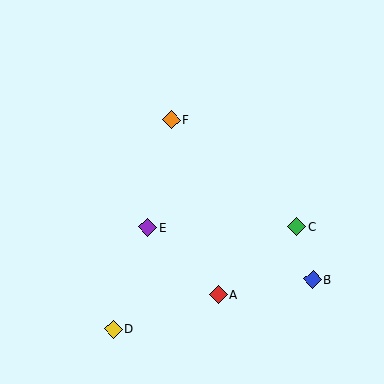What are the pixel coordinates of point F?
Point F is at (171, 120).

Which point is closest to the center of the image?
Point E at (148, 227) is closest to the center.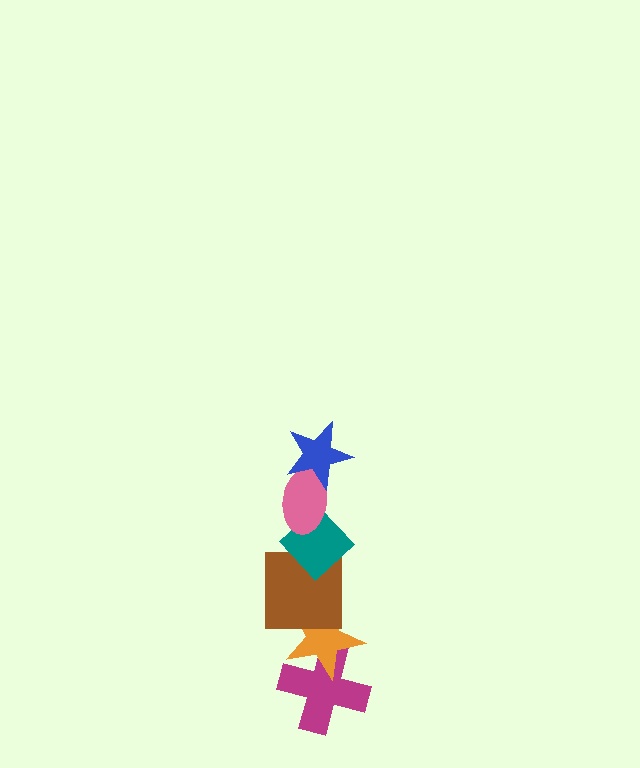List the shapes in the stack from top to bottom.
From top to bottom: the blue star, the pink ellipse, the teal diamond, the brown square, the orange star, the magenta cross.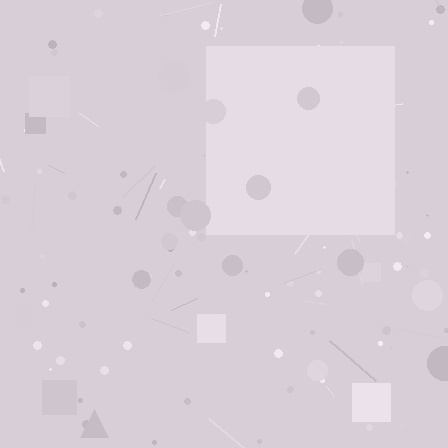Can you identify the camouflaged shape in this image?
The camouflaged shape is a square.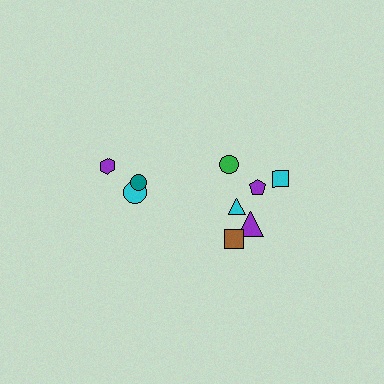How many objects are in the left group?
There are 3 objects.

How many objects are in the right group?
There are 6 objects.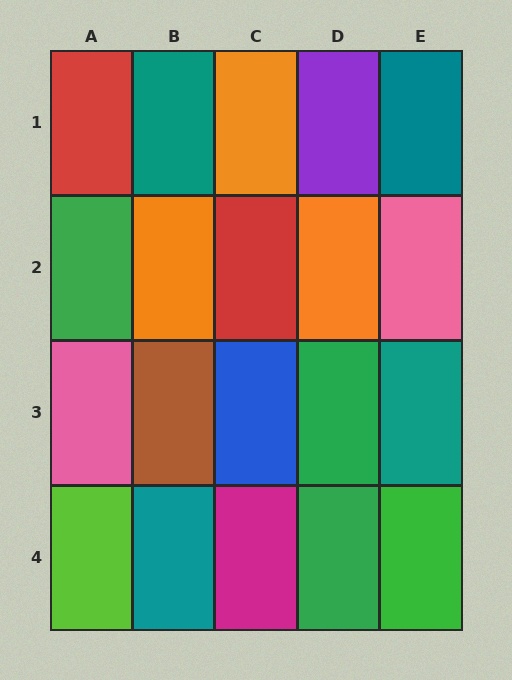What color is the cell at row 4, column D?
Green.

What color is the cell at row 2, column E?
Pink.